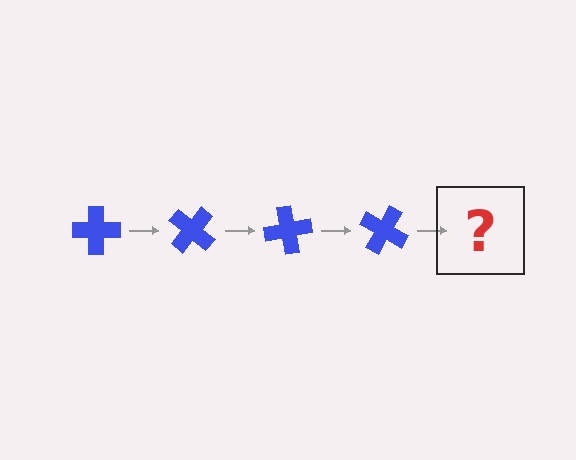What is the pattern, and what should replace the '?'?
The pattern is that the cross rotates 40 degrees each step. The '?' should be a blue cross rotated 160 degrees.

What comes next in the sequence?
The next element should be a blue cross rotated 160 degrees.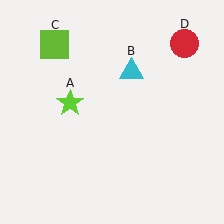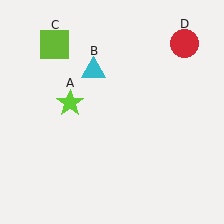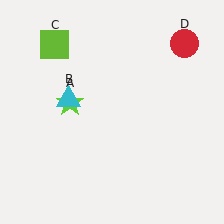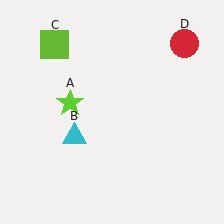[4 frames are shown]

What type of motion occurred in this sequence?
The cyan triangle (object B) rotated counterclockwise around the center of the scene.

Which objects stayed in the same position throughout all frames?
Lime star (object A) and lime square (object C) and red circle (object D) remained stationary.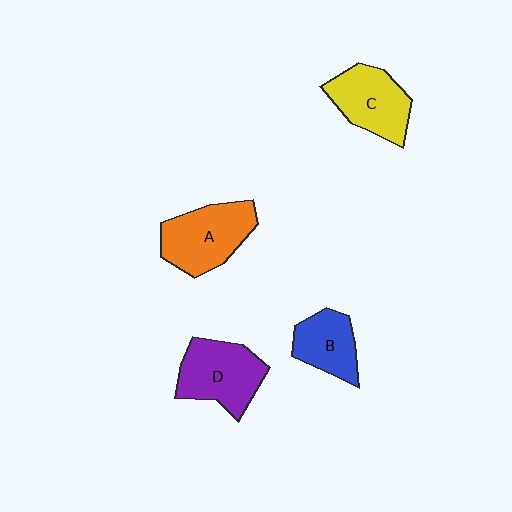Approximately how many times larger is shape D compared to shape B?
Approximately 1.4 times.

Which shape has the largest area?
Shape A (orange).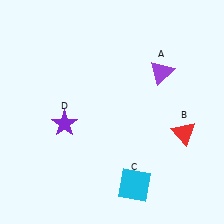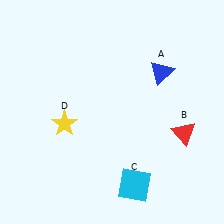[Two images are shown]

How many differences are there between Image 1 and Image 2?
There are 2 differences between the two images.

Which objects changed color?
A changed from purple to blue. D changed from purple to yellow.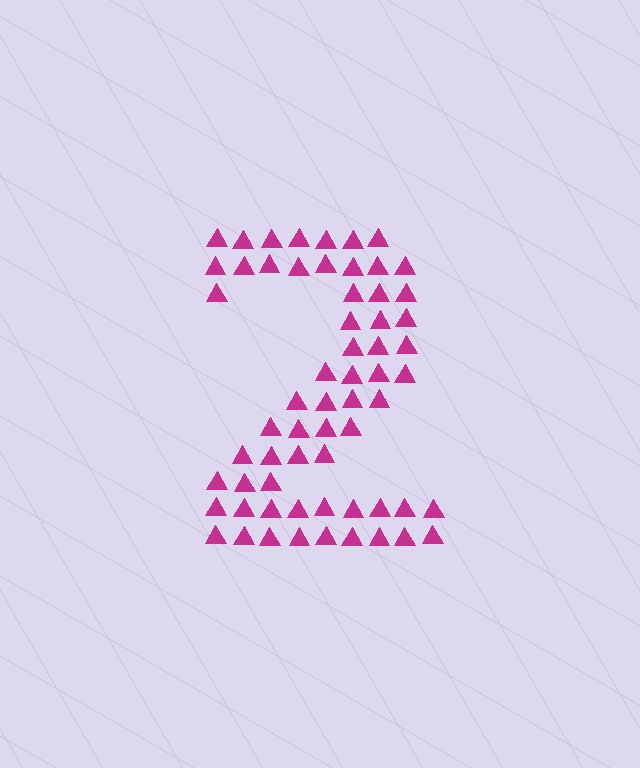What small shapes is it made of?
It is made of small triangles.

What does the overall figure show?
The overall figure shows the digit 2.